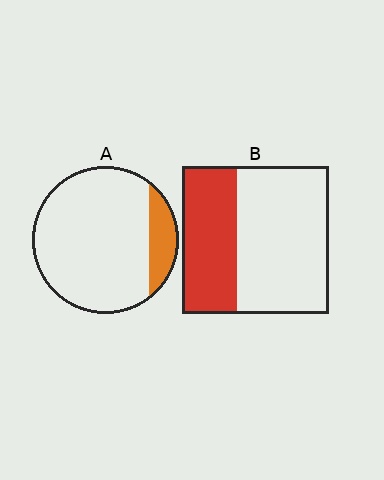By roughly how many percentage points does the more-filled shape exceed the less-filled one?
By roughly 25 percentage points (B over A).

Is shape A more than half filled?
No.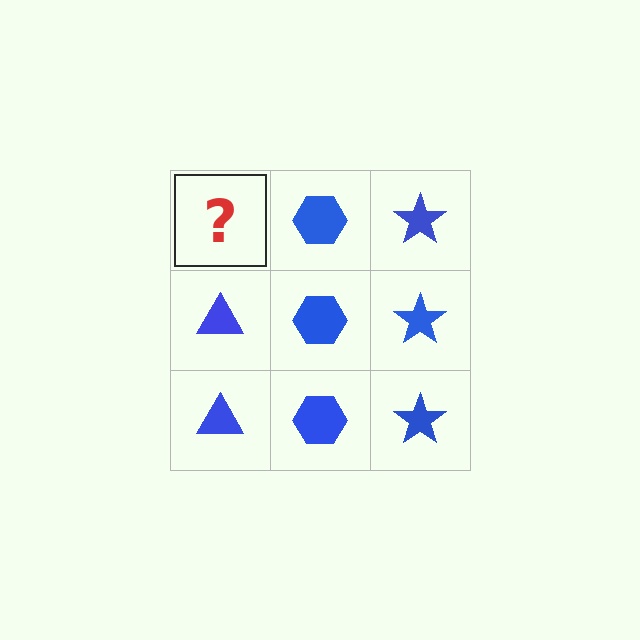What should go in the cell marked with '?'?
The missing cell should contain a blue triangle.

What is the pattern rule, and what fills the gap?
The rule is that each column has a consistent shape. The gap should be filled with a blue triangle.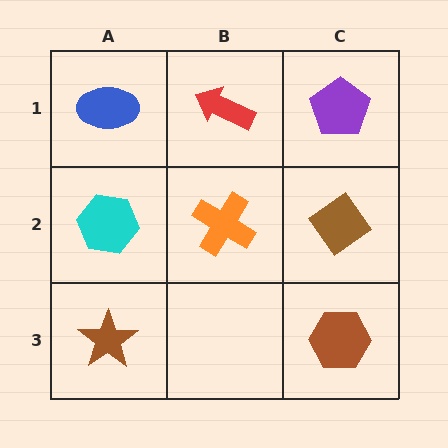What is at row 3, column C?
A brown hexagon.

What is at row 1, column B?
A red arrow.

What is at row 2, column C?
A brown diamond.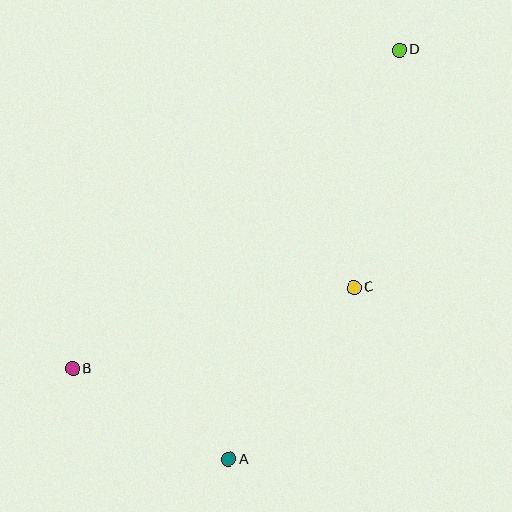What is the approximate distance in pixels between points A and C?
The distance between A and C is approximately 213 pixels.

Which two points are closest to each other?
Points A and B are closest to each other.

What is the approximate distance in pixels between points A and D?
The distance between A and D is approximately 444 pixels.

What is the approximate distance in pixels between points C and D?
The distance between C and D is approximately 241 pixels.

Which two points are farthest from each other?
Points B and D are farthest from each other.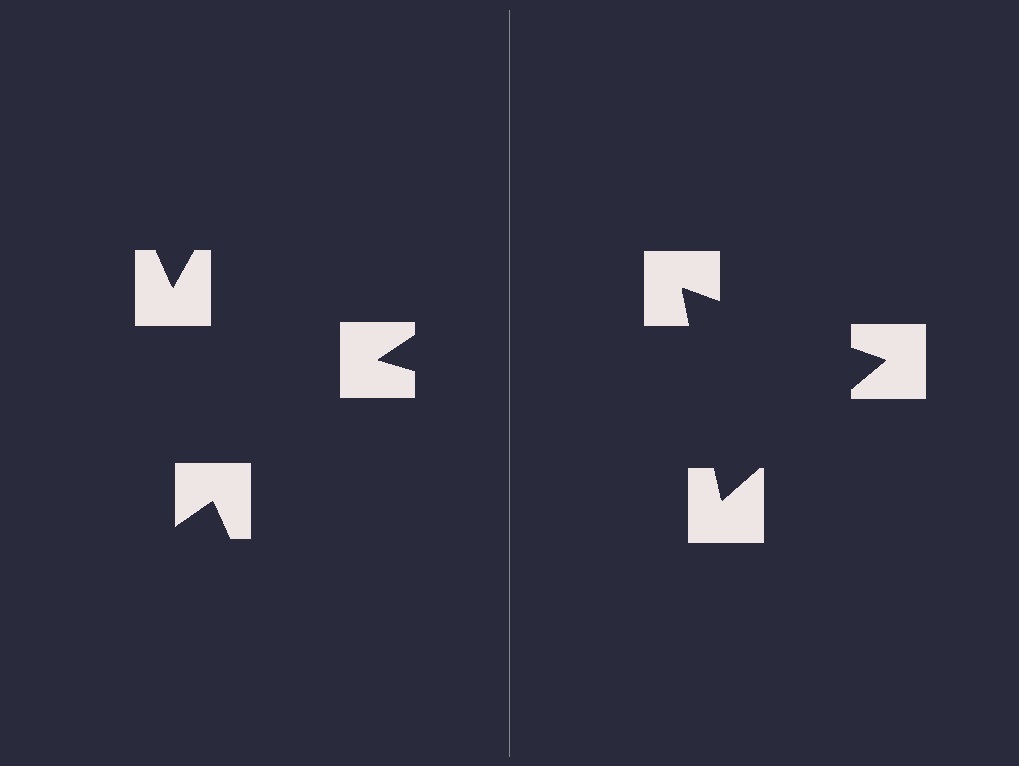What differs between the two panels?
The notched squares are positioned identically on both sides; only the wedge orientations differ. On the right they align to a triangle; on the left they are misaligned.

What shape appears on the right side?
An illusory triangle.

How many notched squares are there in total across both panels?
6 — 3 on each side.